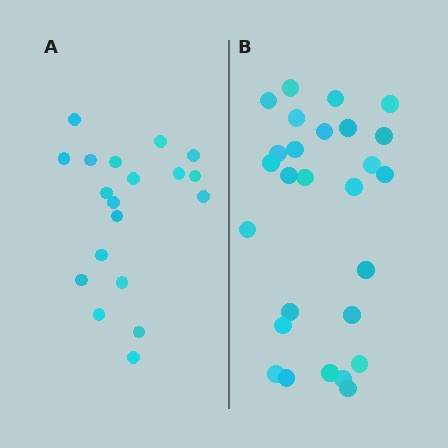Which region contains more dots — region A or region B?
Region B (the right region) has more dots.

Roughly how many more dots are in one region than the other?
Region B has roughly 8 or so more dots than region A.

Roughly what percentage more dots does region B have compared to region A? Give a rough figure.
About 40% more.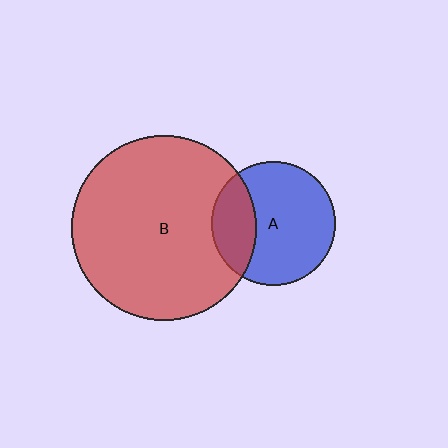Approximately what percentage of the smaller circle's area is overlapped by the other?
Approximately 25%.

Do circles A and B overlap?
Yes.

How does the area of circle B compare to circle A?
Approximately 2.2 times.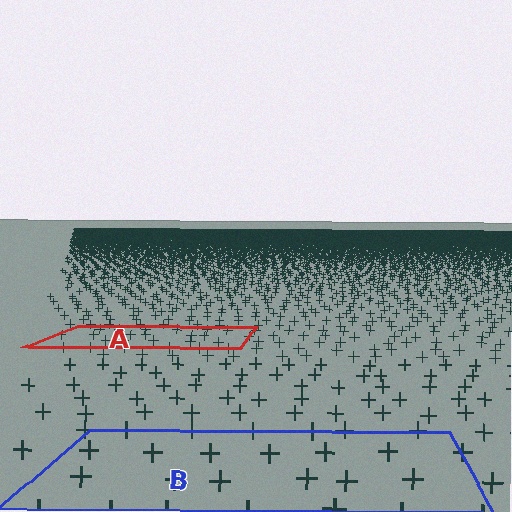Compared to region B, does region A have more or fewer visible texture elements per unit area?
Region A has more texture elements per unit area — they are packed more densely because it is farther away.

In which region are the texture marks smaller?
The texture marks are smaller in region A, because it is farther away.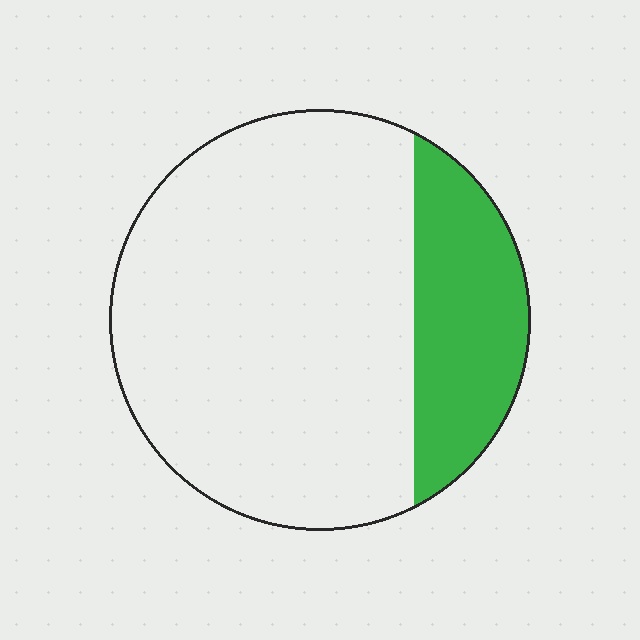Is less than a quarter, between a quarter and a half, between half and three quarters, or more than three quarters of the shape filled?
Less than a quarter.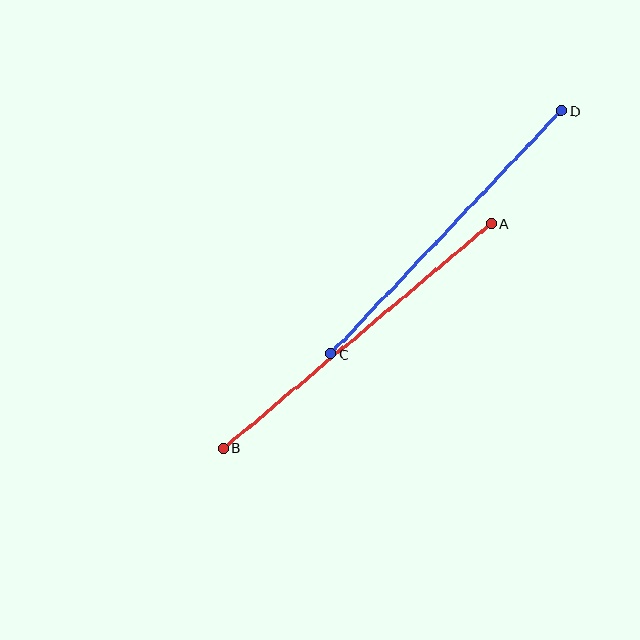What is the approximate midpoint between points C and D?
The midpoint is at approximately (446, 233) pixels.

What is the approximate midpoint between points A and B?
The midpoint is at approximately (358, 336) pixels.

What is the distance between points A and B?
The distance is approximately 350 pixels.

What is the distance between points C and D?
The distance is approximately 335 pixels.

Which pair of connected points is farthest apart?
Points A and B are farthest apart.